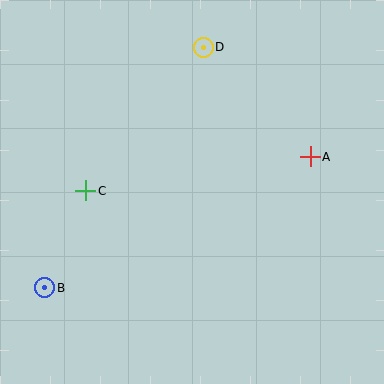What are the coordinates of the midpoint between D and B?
The midpoint between D and B is at (124, 168).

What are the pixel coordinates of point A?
Point A is at (310, 157).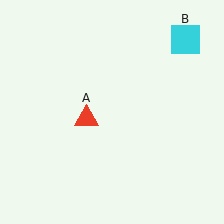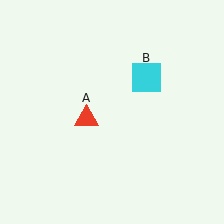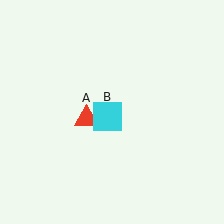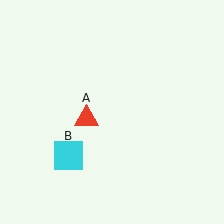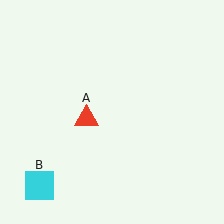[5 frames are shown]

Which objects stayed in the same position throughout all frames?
Red triangle (object A) remained stationary.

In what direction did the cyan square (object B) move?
The cyan square (object B) moved down and to the left.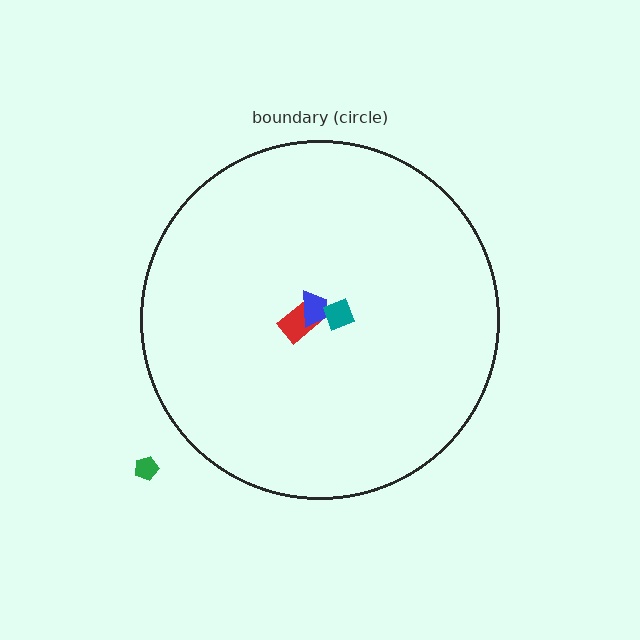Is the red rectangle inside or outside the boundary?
Inside.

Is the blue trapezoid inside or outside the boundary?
Inside.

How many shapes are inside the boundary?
3 inside, 1 outside.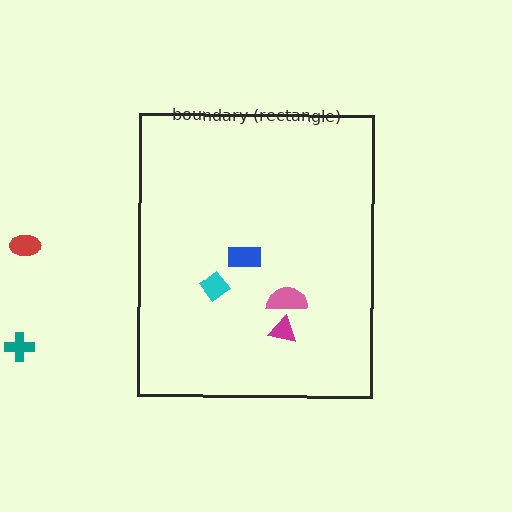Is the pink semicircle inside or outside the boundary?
Inside.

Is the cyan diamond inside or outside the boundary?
Inside.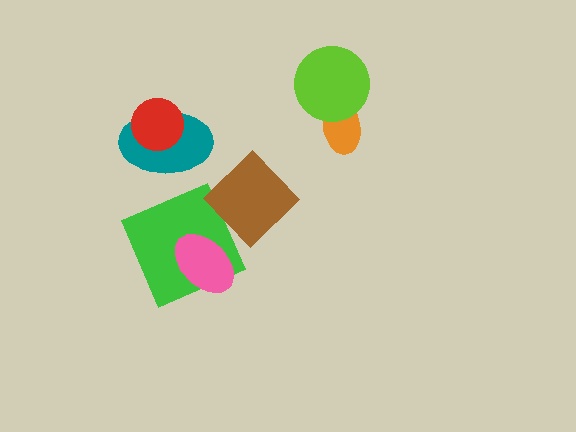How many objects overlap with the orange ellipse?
1 object overlaps with the orange ellipse.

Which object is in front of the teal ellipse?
The red circle is in front of the teal ellipse.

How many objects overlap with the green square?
2 objects overlap with the green square.